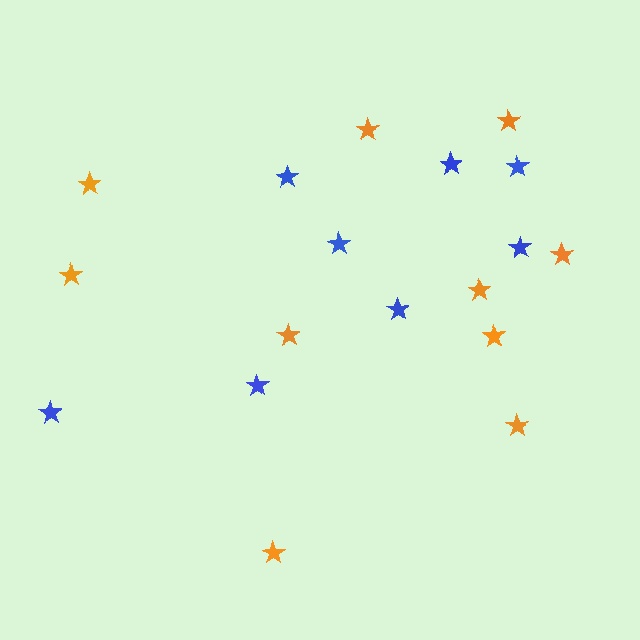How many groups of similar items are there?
There are 2 groups: one group of blue stars (8) and one group of orange stars (10).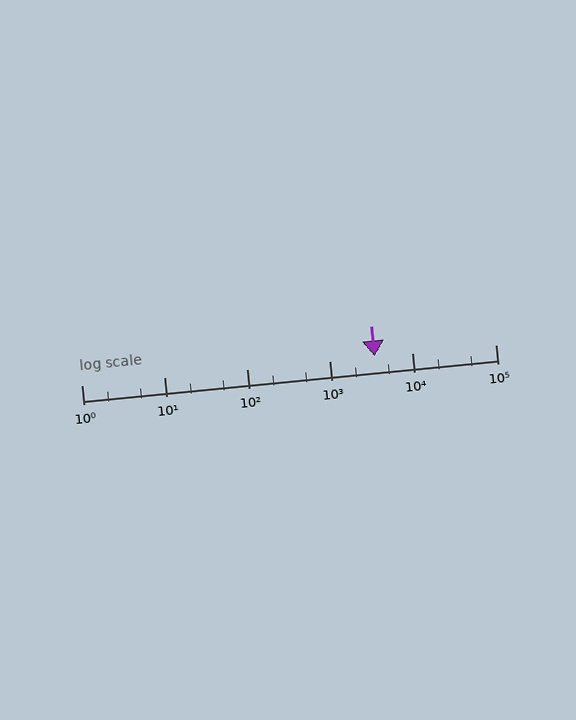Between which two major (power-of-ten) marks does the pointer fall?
The pointer is between 1000 and 10000.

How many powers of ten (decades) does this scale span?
The scale spans 5 decades, from 1 to 100000.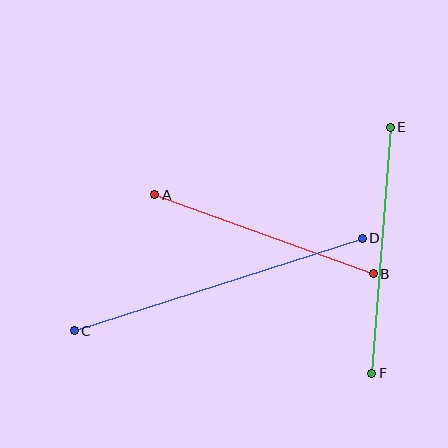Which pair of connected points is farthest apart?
Points C and D are farthest apart.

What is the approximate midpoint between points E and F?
The midpoint is at approximately (381, 250) pixels.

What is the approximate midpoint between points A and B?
The midpoint is at approximately (264, 234) pixels.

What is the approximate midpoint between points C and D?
The midpoint is at approximately (218, 285) pixels.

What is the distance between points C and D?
The distance is approximately 302 pixels.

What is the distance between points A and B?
The distance is approximately 233 pixels.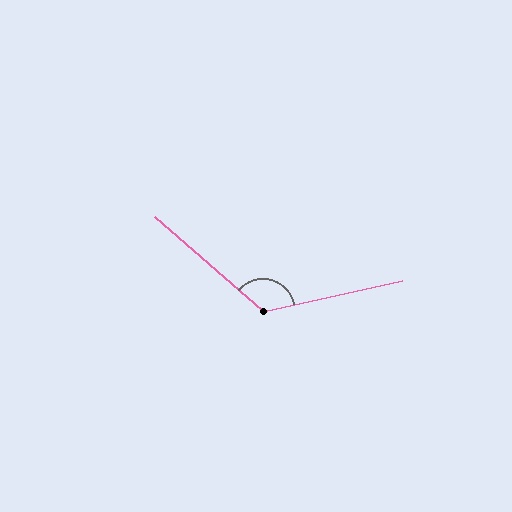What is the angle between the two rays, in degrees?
Approximately 127 degrees.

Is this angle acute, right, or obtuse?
It is obtuse.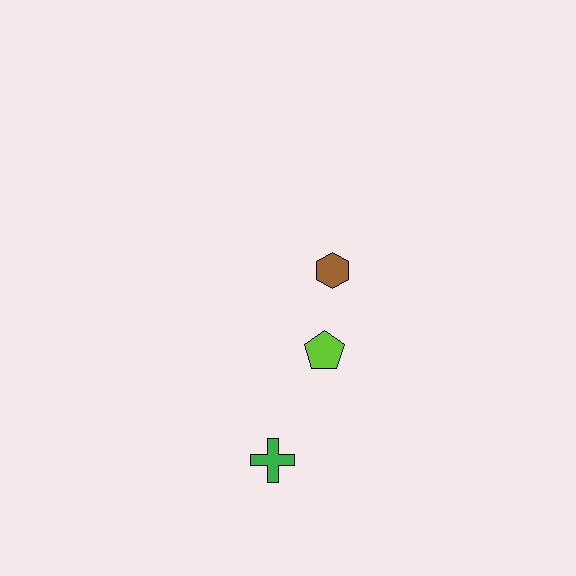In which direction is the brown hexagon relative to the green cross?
The brown hexagon is above the green cross.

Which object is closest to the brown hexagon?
The lime pentagon is closest to the brown hexagon.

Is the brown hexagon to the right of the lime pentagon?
Yes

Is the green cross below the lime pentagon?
Yes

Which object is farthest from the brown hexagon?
The green cross is farthest from the brown hexagon.